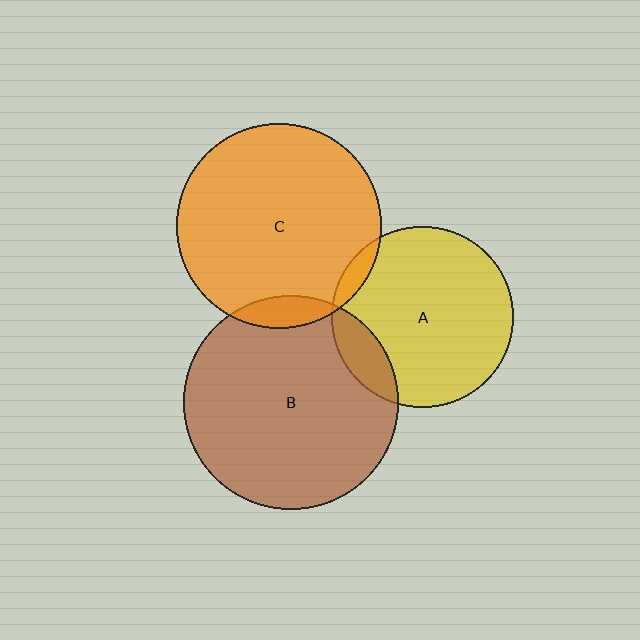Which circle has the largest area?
Circle B (brown).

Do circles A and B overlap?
Yes.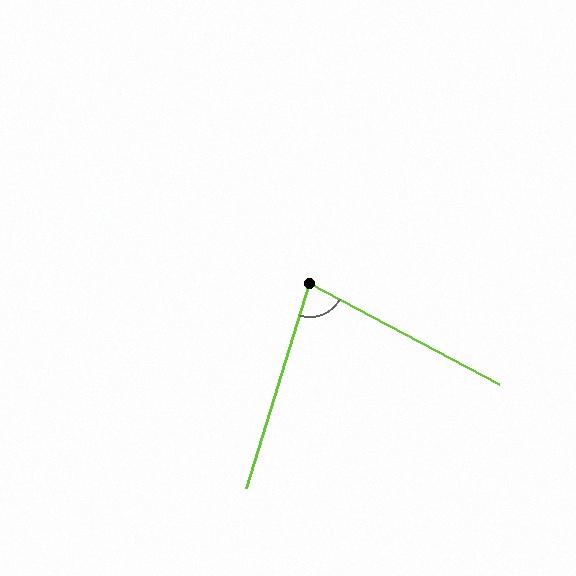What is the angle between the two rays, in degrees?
Approximately 79 degrees.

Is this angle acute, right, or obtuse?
It is acute.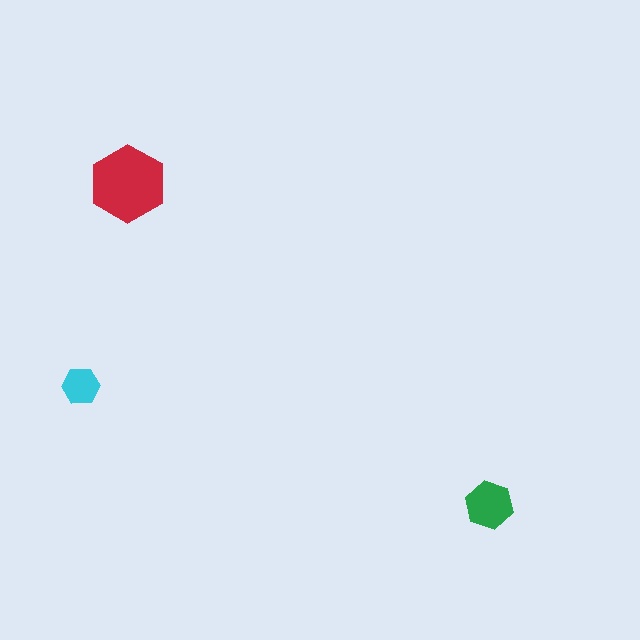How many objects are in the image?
There are 3 objects in the image.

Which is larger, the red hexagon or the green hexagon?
The red one.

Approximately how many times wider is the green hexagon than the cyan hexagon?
About 1.5 times wider.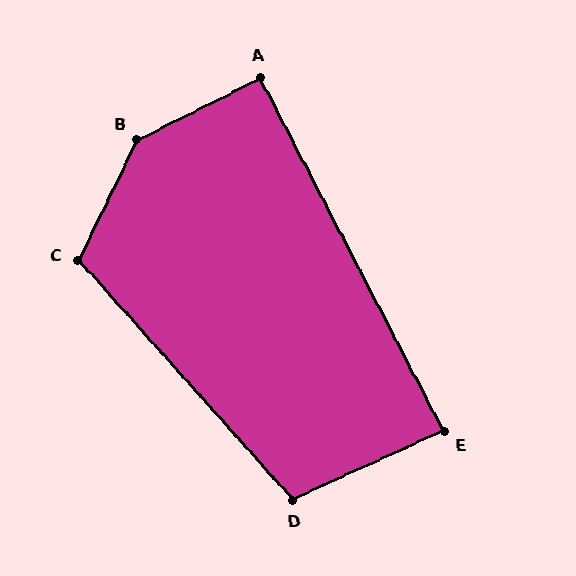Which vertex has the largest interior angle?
B, at approximately 143 degrees.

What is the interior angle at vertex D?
Approximately 107 degrees (obtuse).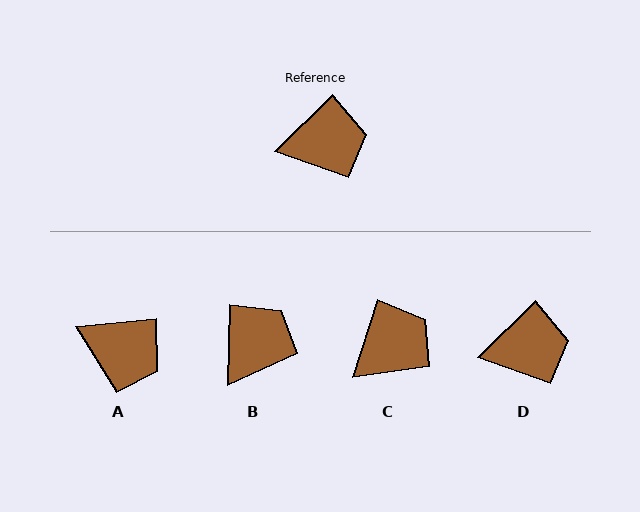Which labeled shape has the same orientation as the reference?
D.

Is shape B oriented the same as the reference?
No, it is off by about 43 degrees.